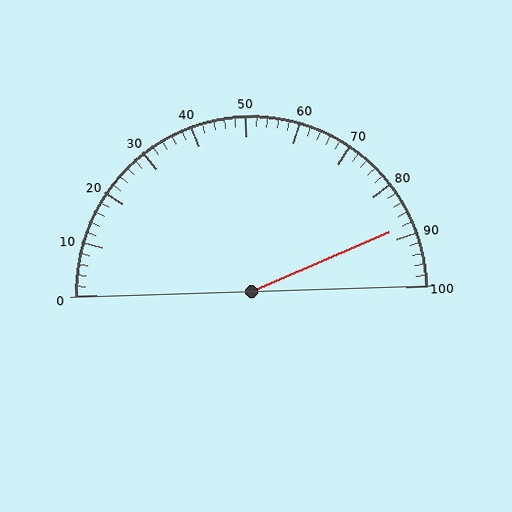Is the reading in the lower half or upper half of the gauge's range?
The reading is in the upper half of the range (0 to 100).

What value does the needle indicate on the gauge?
The needle indicates approximately 88.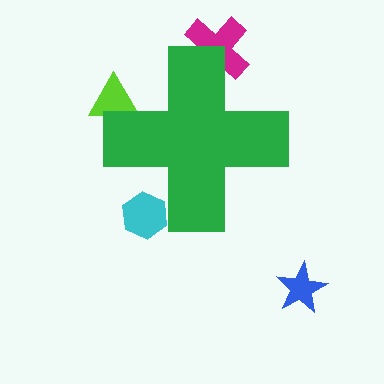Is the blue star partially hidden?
No, the blue star is fully visible.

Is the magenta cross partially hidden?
Yes, the magenta cross is partially hidden behind the green cross.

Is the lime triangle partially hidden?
Yes, the lime triangle is partially hidden behind the green cross.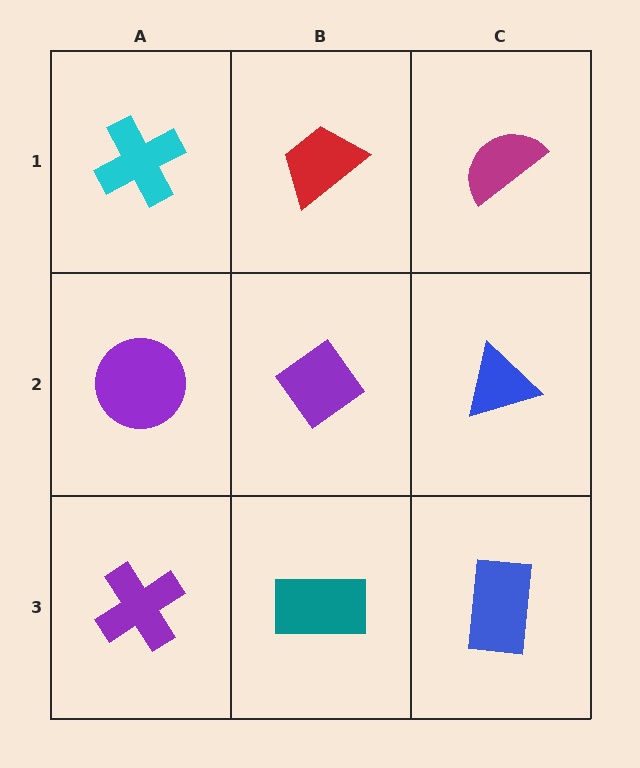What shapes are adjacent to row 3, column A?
A purple circle (row 2, column A), a teal rectangle (row 3, column B).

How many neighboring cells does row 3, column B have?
3.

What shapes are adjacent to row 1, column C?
A blue triangle (row 2, column C), a red trapezoid (row 1, column B).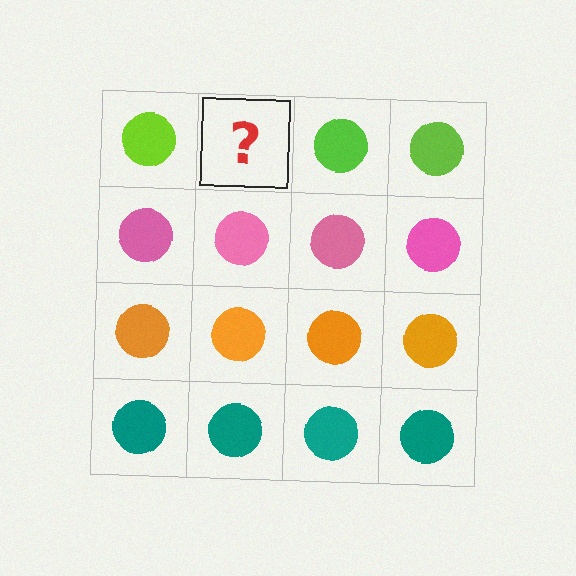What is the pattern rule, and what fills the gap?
The rule is that each row has a consistent color. The gap should be filled with a lime circle.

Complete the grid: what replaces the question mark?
The question mark should be replaced with a lime circle.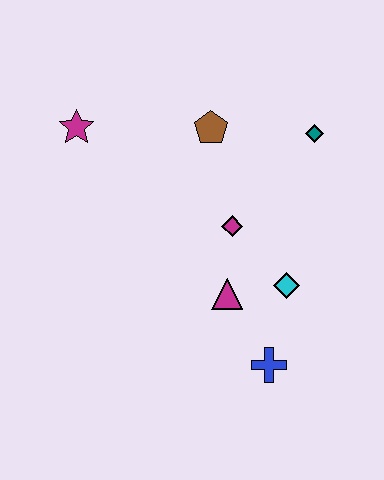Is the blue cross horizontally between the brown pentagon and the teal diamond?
Yes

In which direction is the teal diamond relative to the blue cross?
The teal diamond is above the blue cross.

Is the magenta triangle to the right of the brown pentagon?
Yes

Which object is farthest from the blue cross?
The magenta star is farthest from the blue cross.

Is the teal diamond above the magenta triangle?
Yes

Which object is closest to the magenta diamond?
The magenta triangle is closest to the magenta diamond.